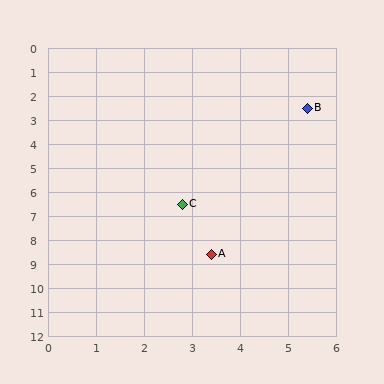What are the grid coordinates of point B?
Point B is at approximately (5.4, 2.5).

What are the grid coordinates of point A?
Point A is at approximately (3.4, 8.6).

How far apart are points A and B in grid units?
Points A and B are about 6.4 grid units apart.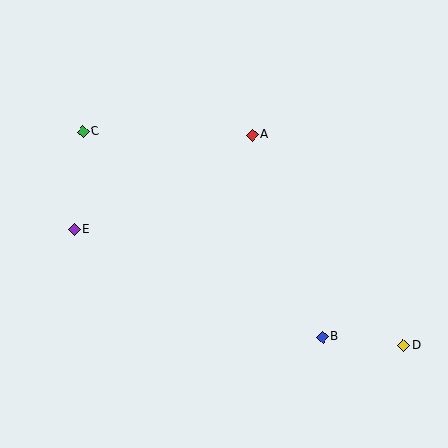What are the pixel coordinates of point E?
Point E is at (74, 230).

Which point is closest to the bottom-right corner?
Point D is closest to the bottom-right corner.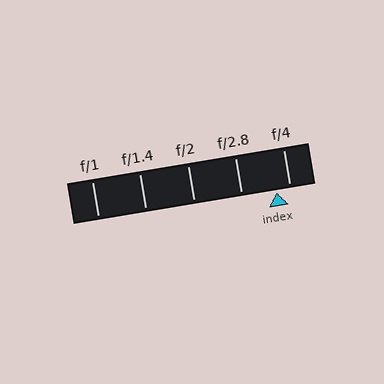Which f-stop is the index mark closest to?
The index mark is closest to f/4.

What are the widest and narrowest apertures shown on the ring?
The widest aperture shown is f/1 and the narrowest is f/4.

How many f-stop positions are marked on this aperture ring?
There are 5 f-stop positions marked.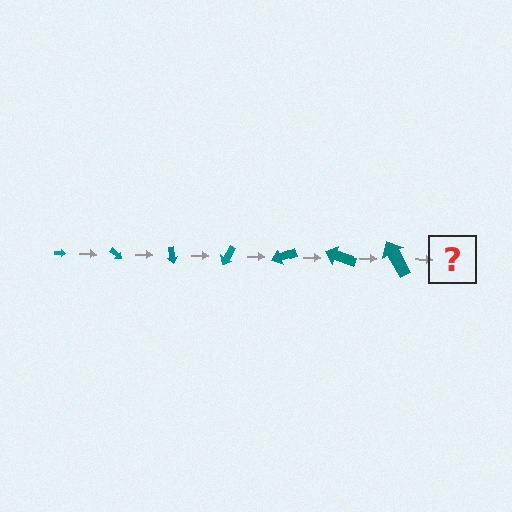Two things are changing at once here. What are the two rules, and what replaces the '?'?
The two rules are that the arrow grows larger each step and it rotates 40 degrees each step. The '?' should be an arrow, larger than the previous one and rotated 280 degrees from the start.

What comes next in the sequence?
The next element should be an arrow, larger than the previous one and rotated 280 degrees from the start.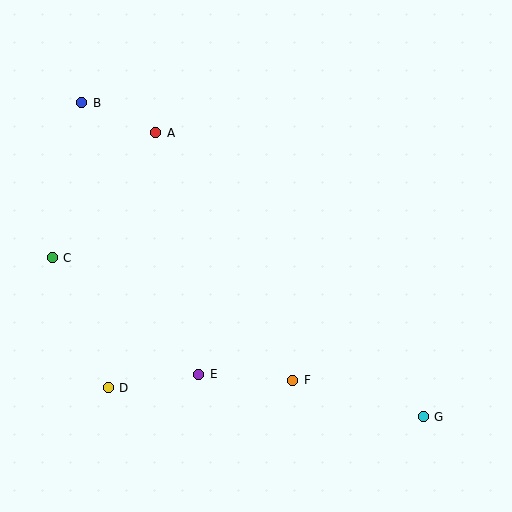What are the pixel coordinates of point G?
Point G is at (423, 417).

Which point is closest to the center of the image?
Point F at (293, 380) is closest to the center.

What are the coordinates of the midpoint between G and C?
The midpoint between G and C is at (238, 337).